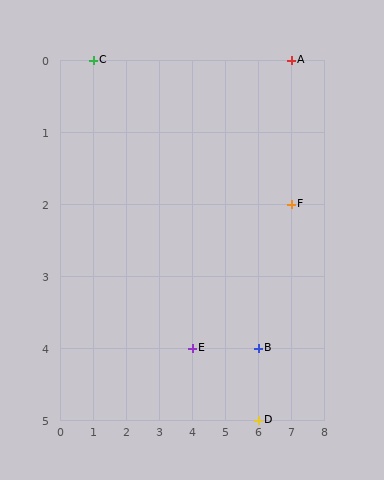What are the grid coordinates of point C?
Point C is at grid coordinates (1, 0).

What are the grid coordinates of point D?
Point D is at grid coordinates (6, 5).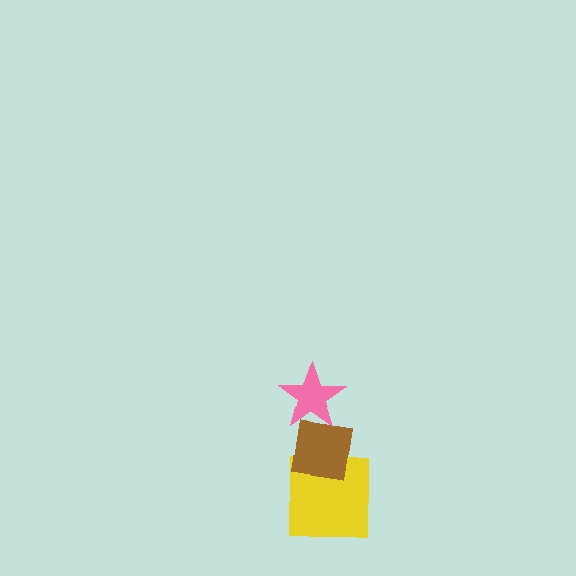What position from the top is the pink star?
The pink star is 1st from the top.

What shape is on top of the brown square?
The pink star is on top of the brown square.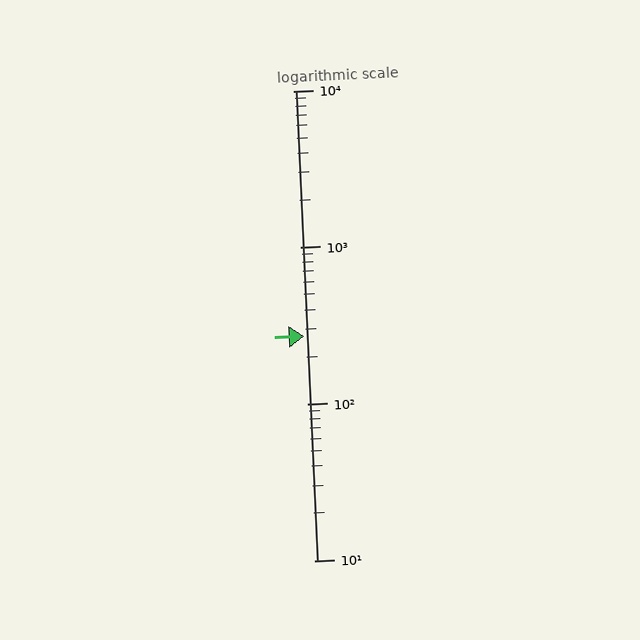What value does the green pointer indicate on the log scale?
The pointer indicates approximately 270.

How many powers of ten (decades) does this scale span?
The scale spans 3 decades, from 10 to 10000.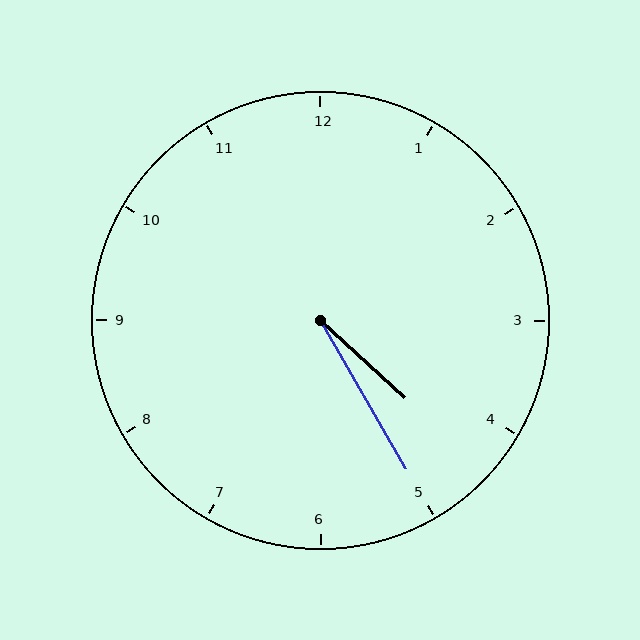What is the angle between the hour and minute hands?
Approximately 18 degrees.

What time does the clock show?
4:25.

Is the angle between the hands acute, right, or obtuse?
It is acute.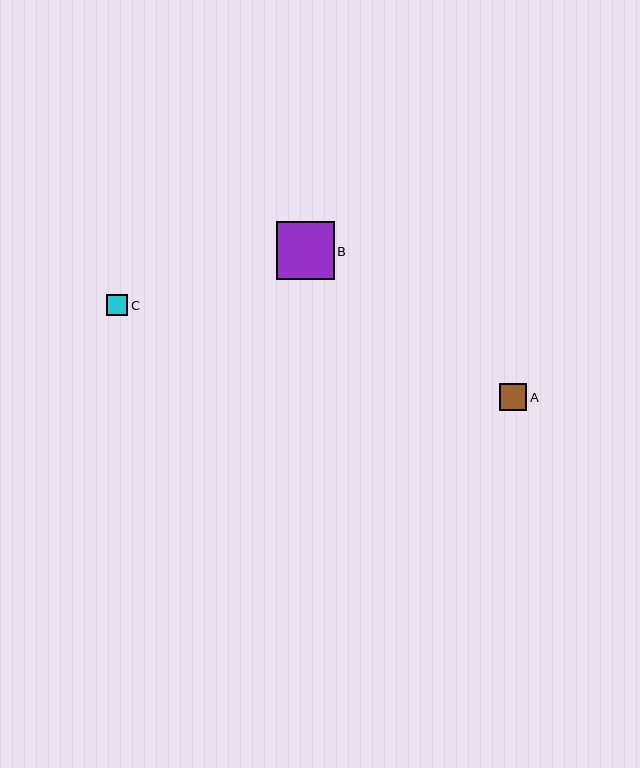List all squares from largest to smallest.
From largest to smallest: B, A, C.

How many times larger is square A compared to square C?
Square A is approximately 1.3 times the size of square C.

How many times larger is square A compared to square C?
Square A is approximately 1.3 times the size of square C.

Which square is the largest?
Square B is the largest with a size of approximately 58 pixels.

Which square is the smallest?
Square C is the smallest with a size of approximately 21 pixels.